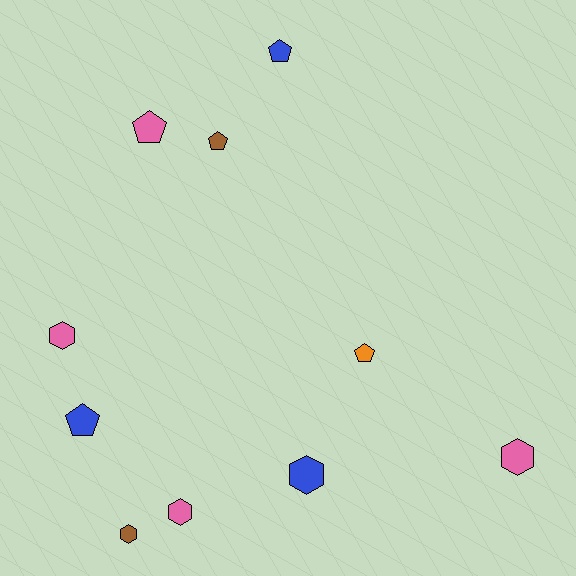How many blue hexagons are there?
There is 1 blue hexagon.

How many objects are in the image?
There are 10 objects.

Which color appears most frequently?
Pink, with 4 objects.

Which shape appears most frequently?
Pentagon, with 5 objects.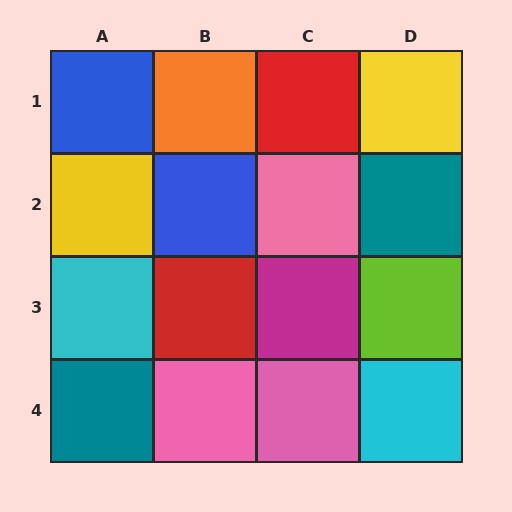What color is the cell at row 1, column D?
Yellow.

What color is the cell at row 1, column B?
Orange.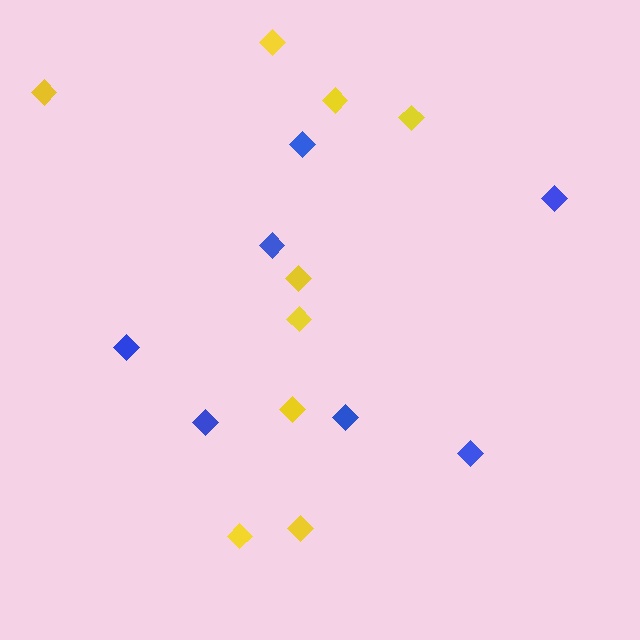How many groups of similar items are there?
There are 2 groups: one group of yellow diamonds (9) and one group of blue diamonds (7).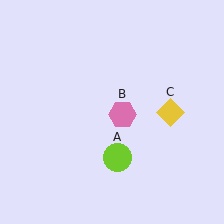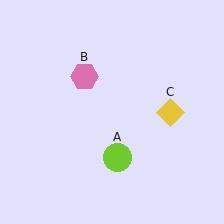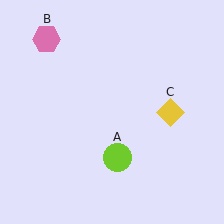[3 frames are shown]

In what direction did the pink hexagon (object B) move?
The pink hexagon (object B) moved up and to the left.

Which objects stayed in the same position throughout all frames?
Lime circle (object A) and yellow diamond (object C) remained stationary.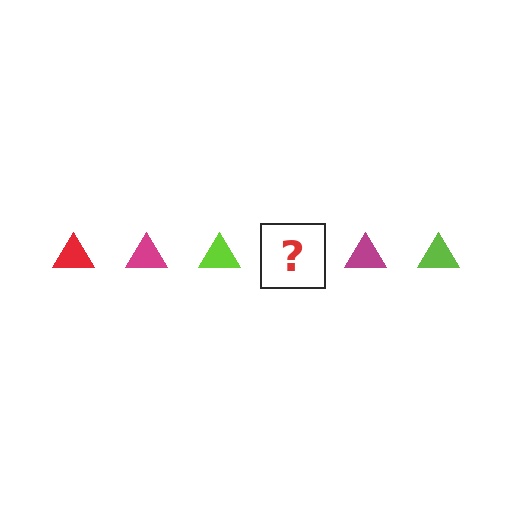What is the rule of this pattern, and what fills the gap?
The rule is that the pattern cycles through red, magenta, lime triangles. The gap should be filled with a red triangle.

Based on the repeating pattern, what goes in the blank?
The blank should be a red triangle.